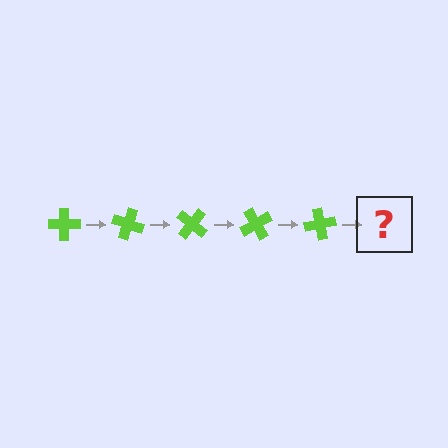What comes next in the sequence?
The next element should be a lime cross rotated 100 degrees.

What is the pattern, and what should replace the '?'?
The pattern is that the cross rotates 20 degrees each step. The '?' should be a lime cross rotated 100 degrees.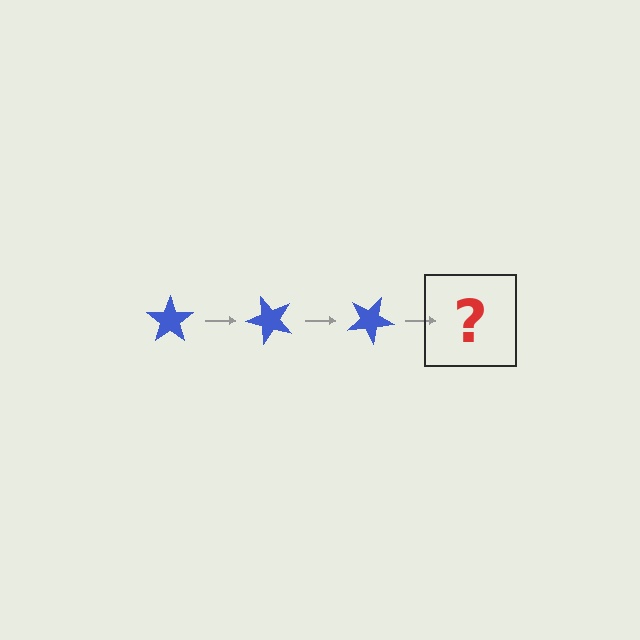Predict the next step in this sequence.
The next step is a blue star rotated 150 degrees.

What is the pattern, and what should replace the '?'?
The pattern is that the star rotates 50 degrees each step. The '?' should be a blue star rotated 150 degrees.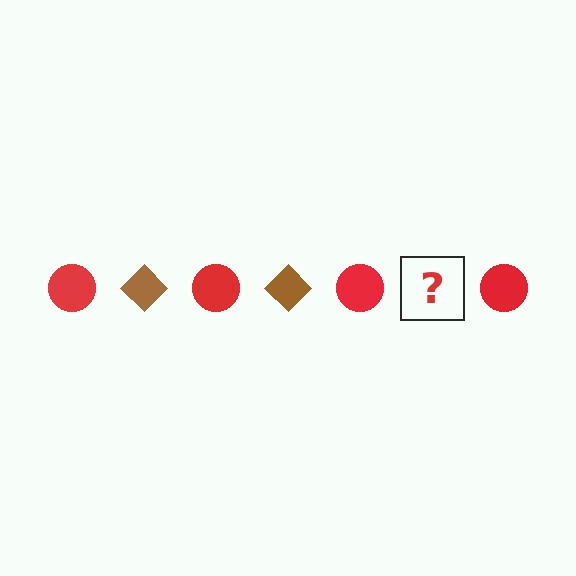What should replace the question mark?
The question mark should be replaced with a brown diamond.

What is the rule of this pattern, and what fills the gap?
The rule is that the pattern alternates between red circle and brown diamond. The gap should be filled with a brown diamond.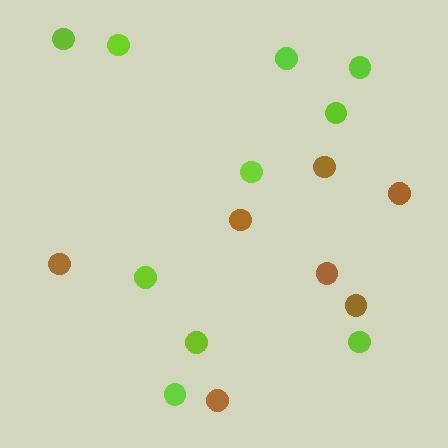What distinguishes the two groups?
There are 2 groups: one group of brown circles (7) and one group of lime circles (10).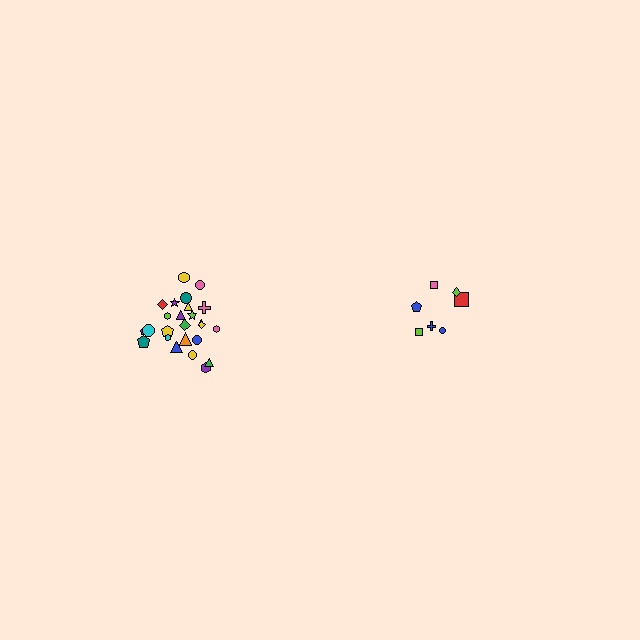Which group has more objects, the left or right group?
The left group.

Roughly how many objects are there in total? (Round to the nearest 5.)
Roughly 30 objects in total.